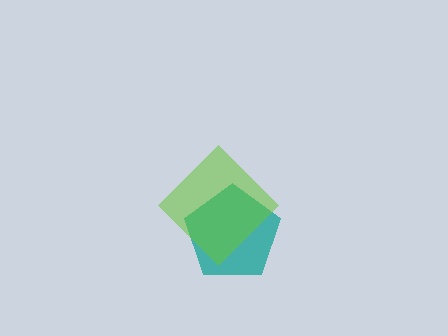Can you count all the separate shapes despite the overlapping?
Yes, there are 2 separate shapes.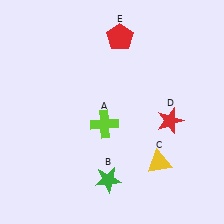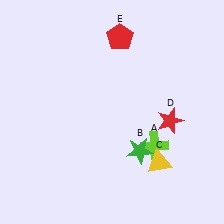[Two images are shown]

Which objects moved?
The objects that moved are: the lime cross (A), the green star (B).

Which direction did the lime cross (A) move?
The lime cross (A) moved right.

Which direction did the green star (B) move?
The green star (B) moved right.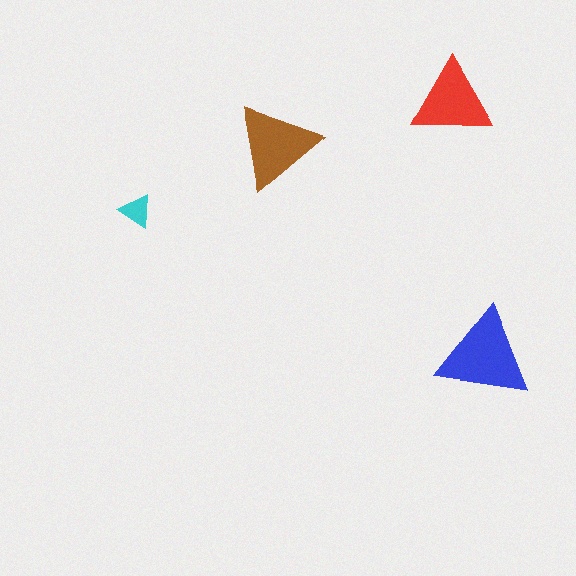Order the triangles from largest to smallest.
the blue one, the brown one, the red one, the cyan one.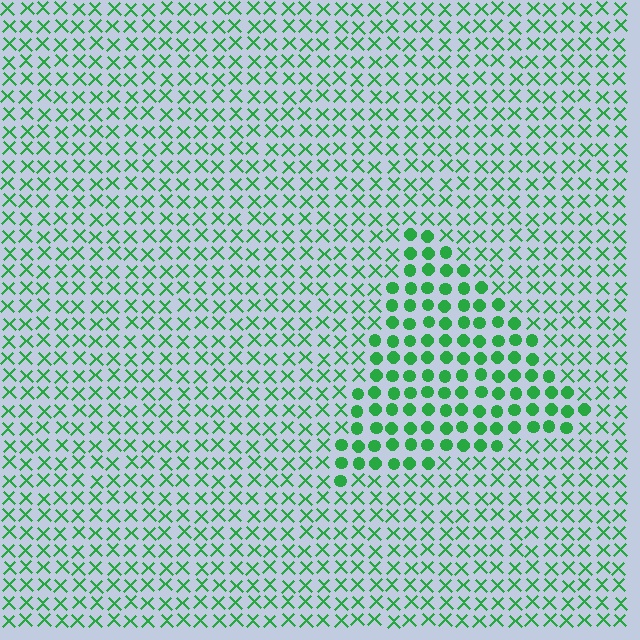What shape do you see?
I see a triangle.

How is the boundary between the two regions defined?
The boundary is defined by a change in element shape: circles inside vs. X marks outside. All elements share the same color and spacing.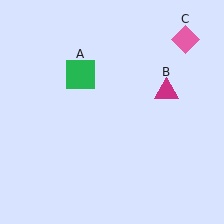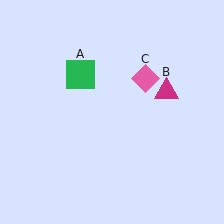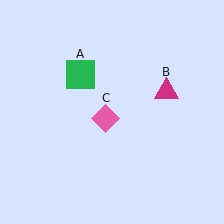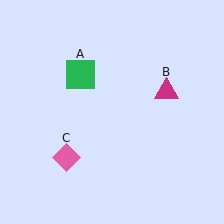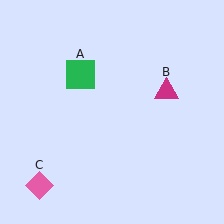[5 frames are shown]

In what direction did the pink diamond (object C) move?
The pink diamond (object C) moved down and to the left.